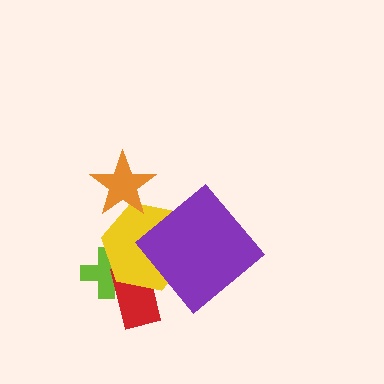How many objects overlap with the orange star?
1 object overlaps with the orange star.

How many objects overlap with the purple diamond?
1 object overlaps with the purple diamond.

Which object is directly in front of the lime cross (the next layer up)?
The red rectangle is directly in front of the lime cross.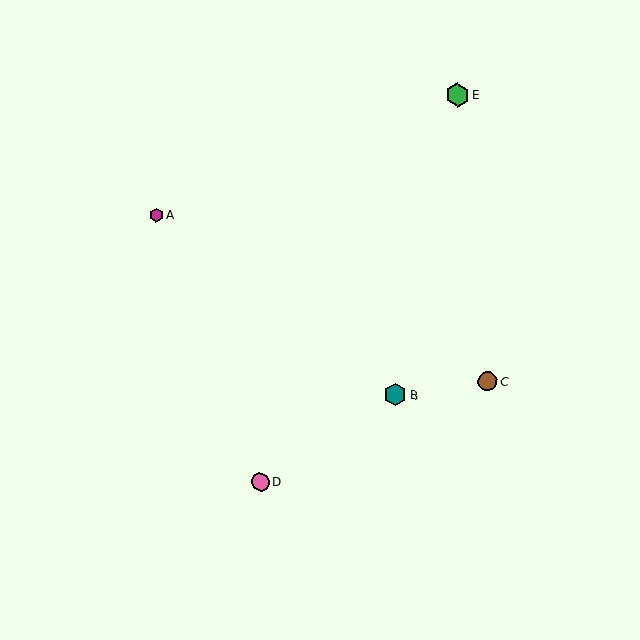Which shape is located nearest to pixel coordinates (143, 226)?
The magenta hexagon (labeled A) at (156, 215) is nearest to that location.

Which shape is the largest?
The green hexagon (labeled E) is the largest.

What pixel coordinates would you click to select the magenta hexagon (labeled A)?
Click at (156, 215) to select the magenta hexagon A.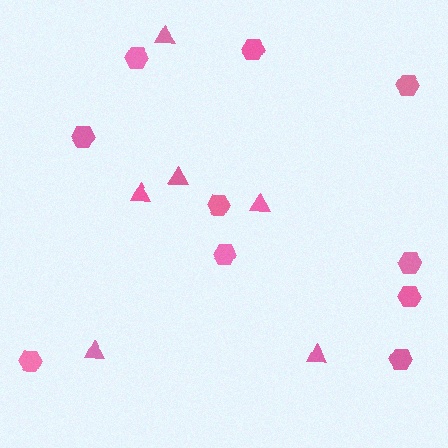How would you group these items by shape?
There are 2 groups: one group of triangles (6) and one group of hexagons (10).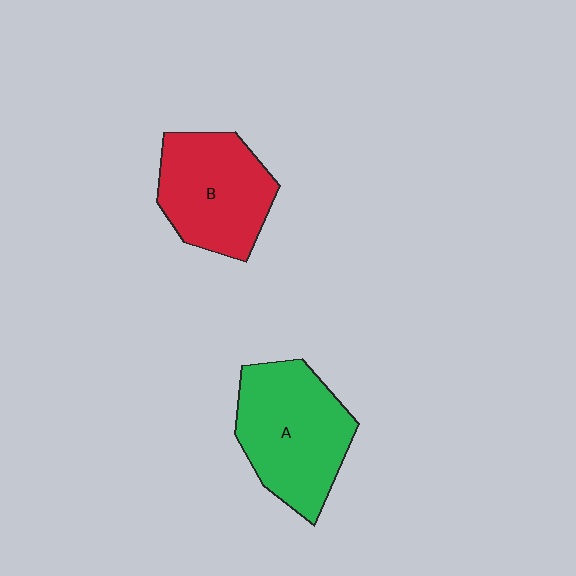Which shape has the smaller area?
Shape B (red).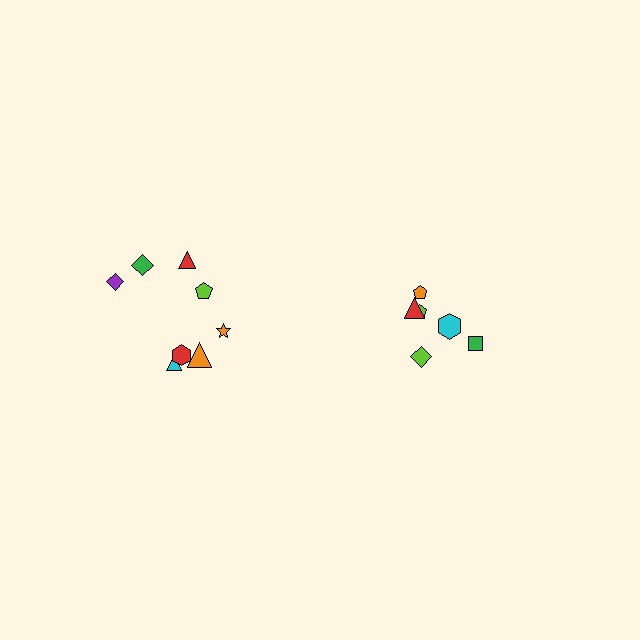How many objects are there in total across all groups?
There are 14 objects.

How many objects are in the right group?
There are 6 objects.